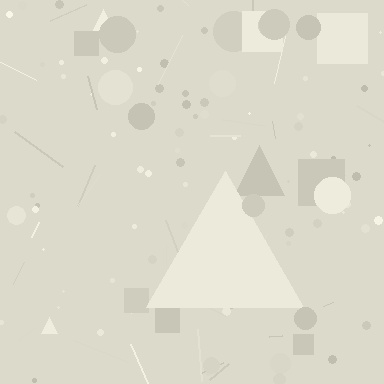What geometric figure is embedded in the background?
A triangle is embedded in the background.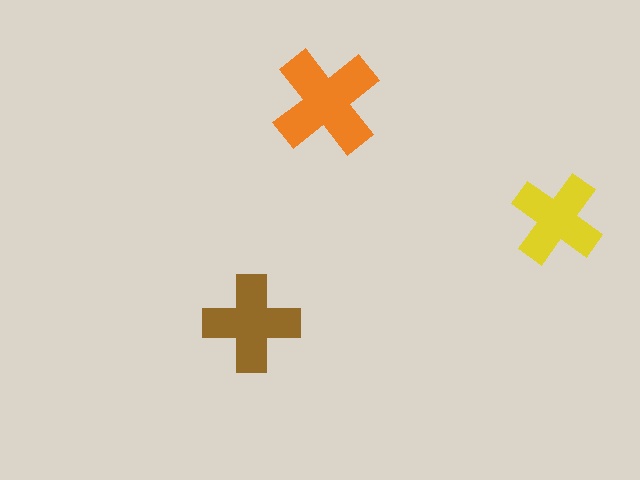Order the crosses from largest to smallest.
the orange one, the brown one, the yellow one.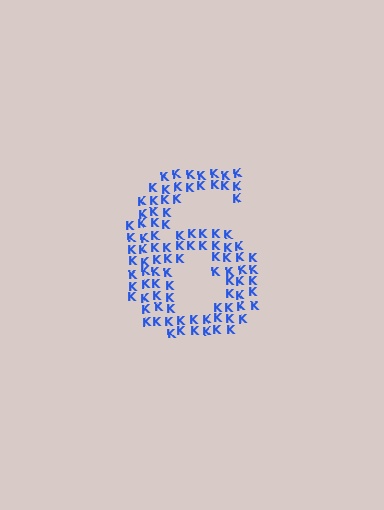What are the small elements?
The small elements are letter K's.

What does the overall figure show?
The overall figure shows the digit 6.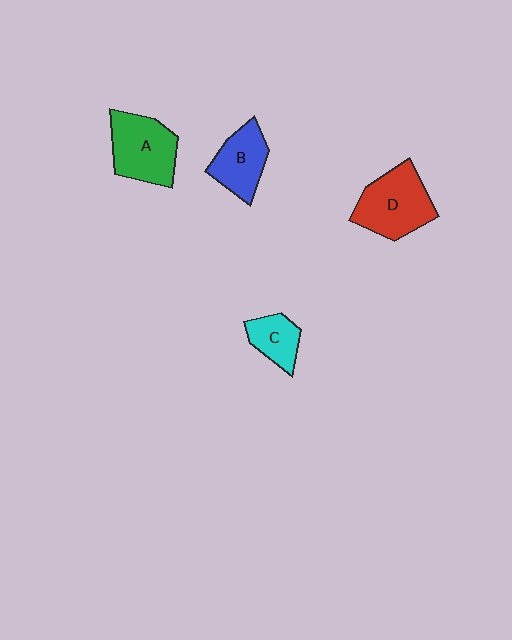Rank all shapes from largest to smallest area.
From largest to smallest: D (red), A (green), B (blue), C (cyan).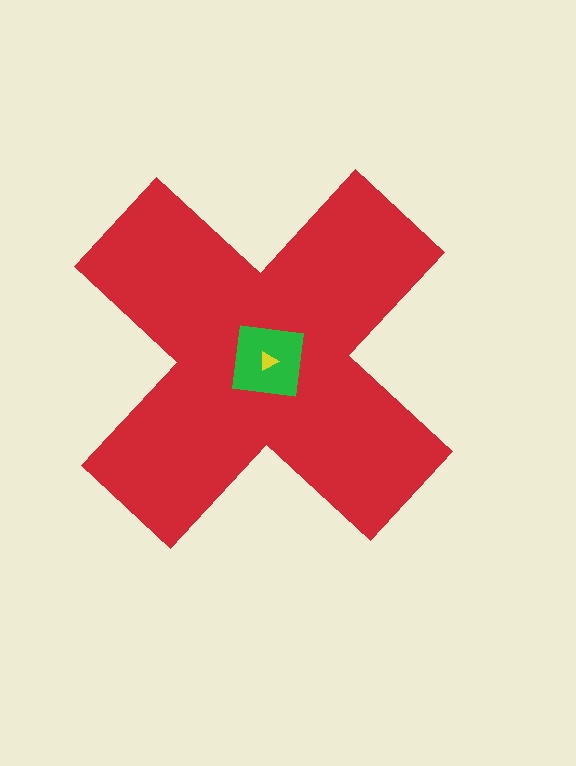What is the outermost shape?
The red cross.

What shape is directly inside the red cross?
The green square.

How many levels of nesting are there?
3.